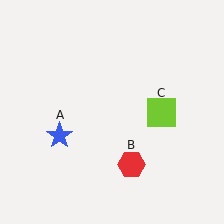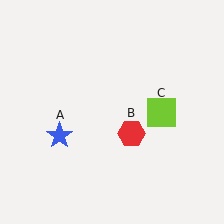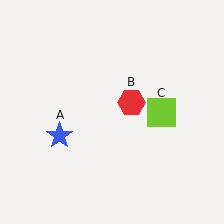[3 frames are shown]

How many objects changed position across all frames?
1 object changed position: red hexagon (object B).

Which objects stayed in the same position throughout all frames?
Blue star (object A) and lime square (object C) remained stationary.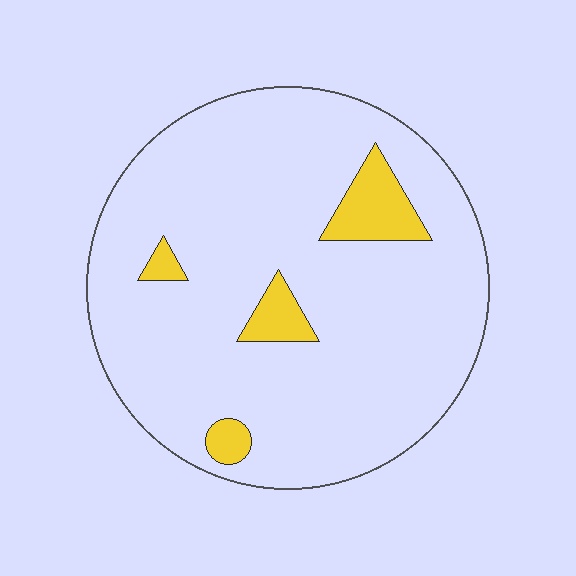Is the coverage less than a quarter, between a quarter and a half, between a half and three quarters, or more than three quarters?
Less than a quarter.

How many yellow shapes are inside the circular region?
4.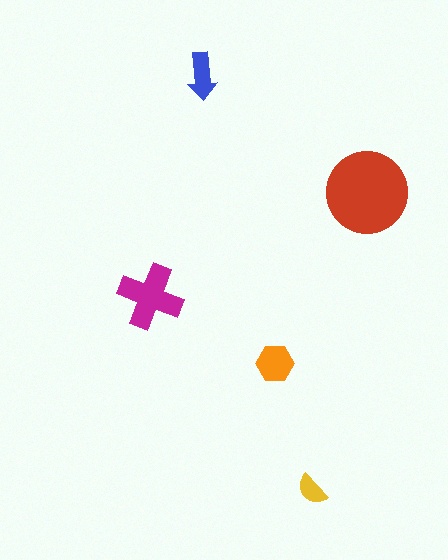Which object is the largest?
The red circle.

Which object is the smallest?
The yellow semicircle.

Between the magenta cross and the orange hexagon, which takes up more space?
The magenta cross.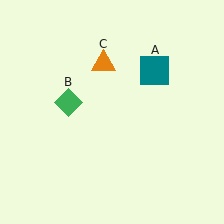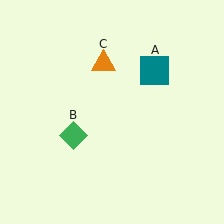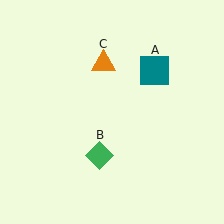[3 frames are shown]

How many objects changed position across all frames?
1 object changed position: green diamond (object B).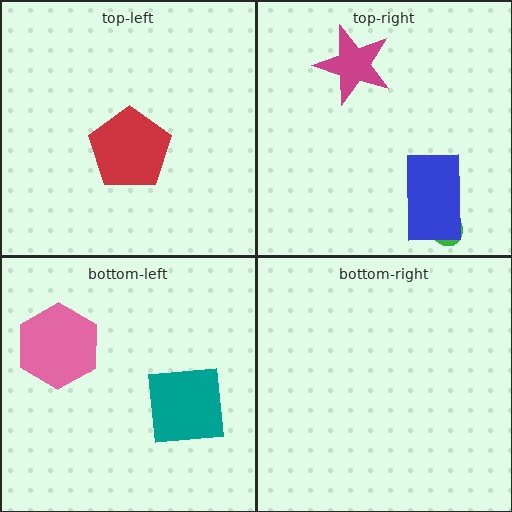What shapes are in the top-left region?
The red pentagon.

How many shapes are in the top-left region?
1.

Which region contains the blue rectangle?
The top-right region.